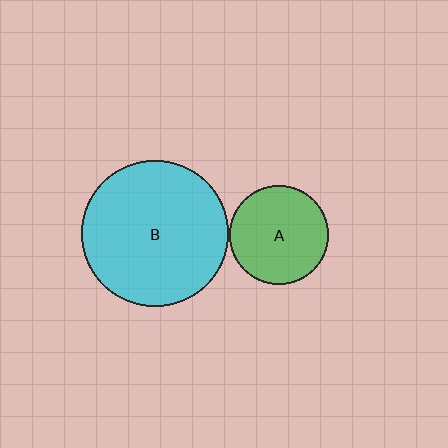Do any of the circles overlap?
No, none of the circles overlap.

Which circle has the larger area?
Circle B (cyan).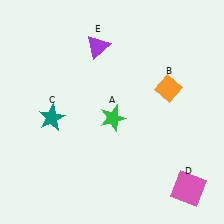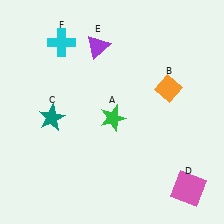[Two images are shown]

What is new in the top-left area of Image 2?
A cyan cross (F) was added in the top-left area of Image 2.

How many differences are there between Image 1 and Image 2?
There is 1 difference between the two images.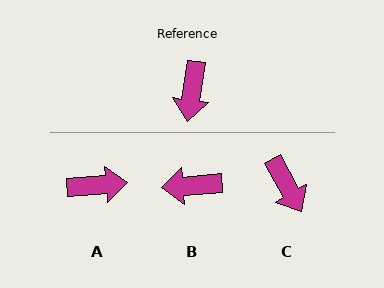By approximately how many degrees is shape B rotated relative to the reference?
Approximately 77 degrees clockwise.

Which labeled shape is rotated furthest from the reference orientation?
A, about 103 degrees away.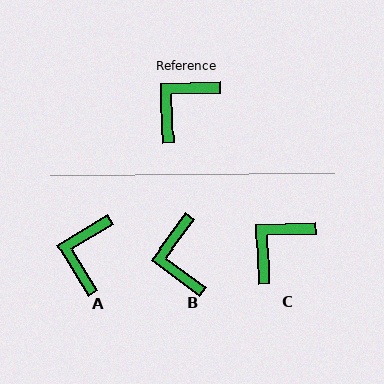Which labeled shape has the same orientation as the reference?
C.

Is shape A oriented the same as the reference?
No, it is off by about 30 degrees.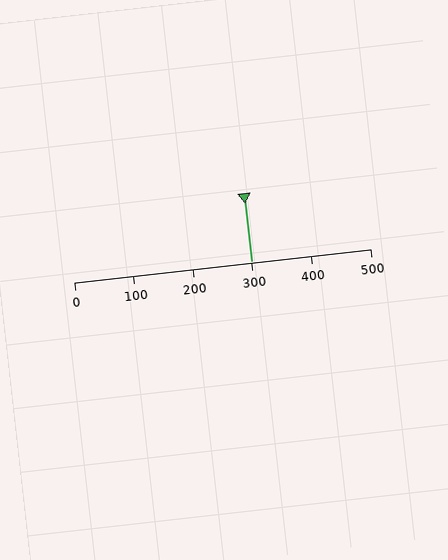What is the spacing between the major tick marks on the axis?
The major ticks are spaced 100 apart.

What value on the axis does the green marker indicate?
The marker indicates approximately 300.